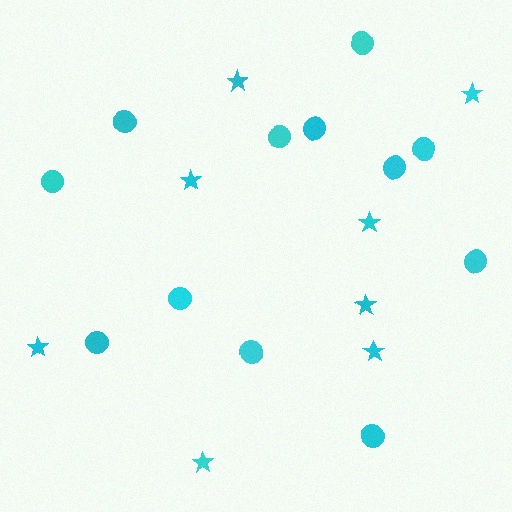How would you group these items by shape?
There are 2 groups: one group of stars (8) and one group of circles (12).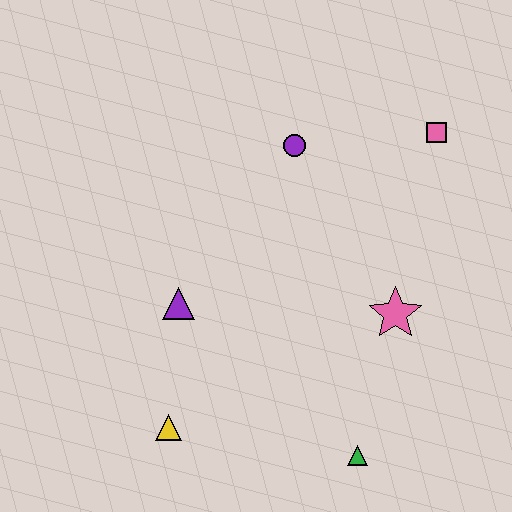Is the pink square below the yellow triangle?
No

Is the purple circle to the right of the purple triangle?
Yes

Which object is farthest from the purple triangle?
The pink square is farthest from the purple triangle.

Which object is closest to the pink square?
The purple circle is closest to the pink square.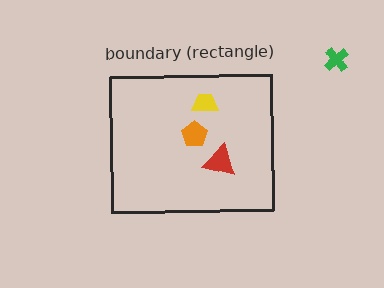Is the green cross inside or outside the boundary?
Outside.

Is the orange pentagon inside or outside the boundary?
Inside.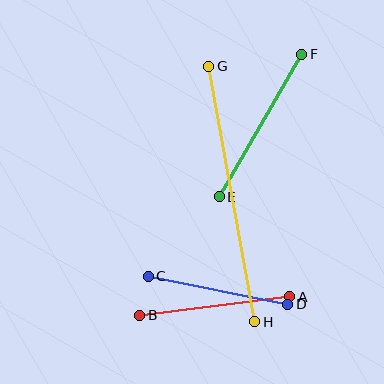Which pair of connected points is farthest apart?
Points G and H are farthest apart.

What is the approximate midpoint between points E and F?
The midpoint is at approximately (260, 126) pixels.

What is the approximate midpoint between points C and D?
The midpoint is at approximately (218, 290) pixels.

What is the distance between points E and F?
The distance is approximately 165 pixels.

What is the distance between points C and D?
The distance is approximately 142 pixels.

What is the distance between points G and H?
The distance is approximately 260 pixels.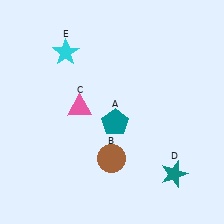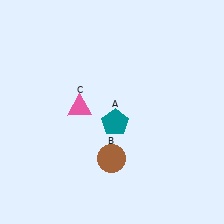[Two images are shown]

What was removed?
The teal star (D), the cyan star (E) were removed in Image 2.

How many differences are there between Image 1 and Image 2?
There are 2 differences between the two images.